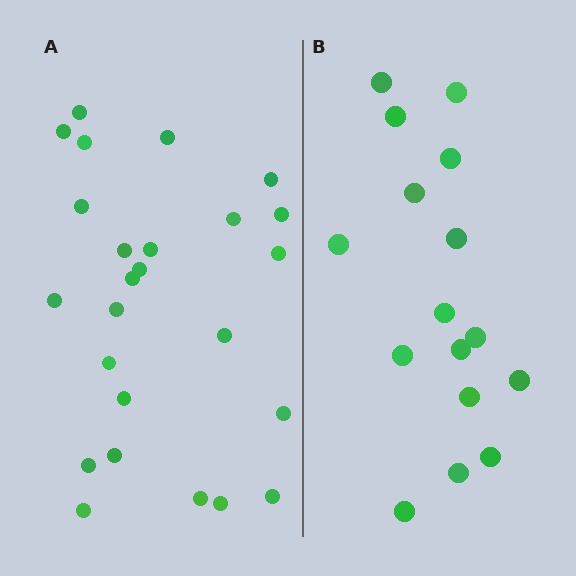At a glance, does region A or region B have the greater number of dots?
Region A (the left region) has more dots.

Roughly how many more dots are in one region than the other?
Region A has roughly 8 or so more dots than region B.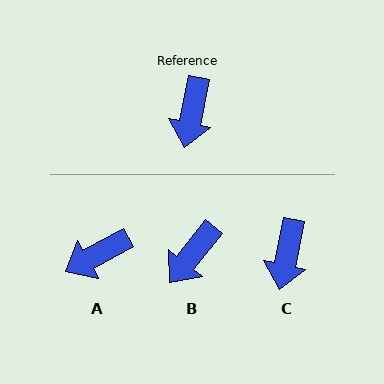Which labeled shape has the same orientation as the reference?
C.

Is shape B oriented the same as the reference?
No, it is off by about 27 degrees.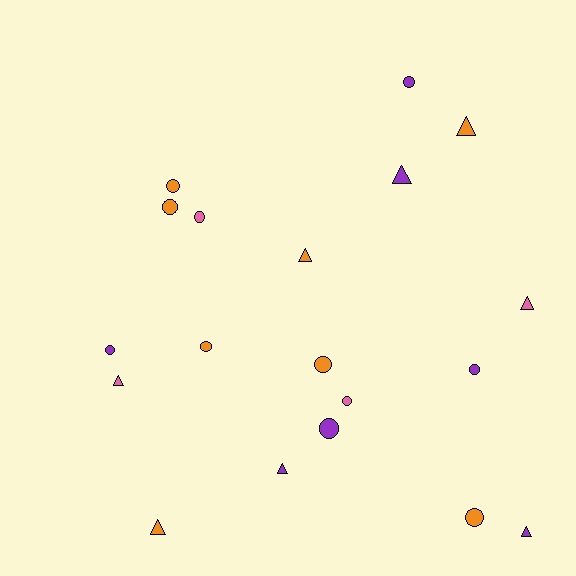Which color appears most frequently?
Orange, with 8 objects.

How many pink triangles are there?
There are 2 pink triangles.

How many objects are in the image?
There are 19 objects.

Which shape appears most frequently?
Circle, with 11 objects.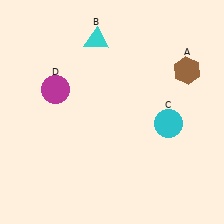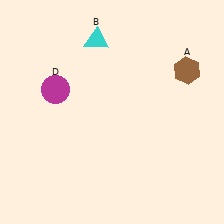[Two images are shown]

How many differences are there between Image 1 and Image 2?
There is 1 difference between the two images.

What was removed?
The cyan circle (C) was removed in Image 2.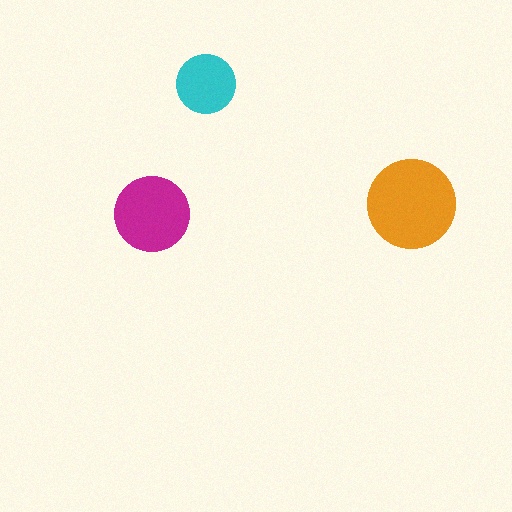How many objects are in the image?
There are 3 objects in the image.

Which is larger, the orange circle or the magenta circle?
The orange one.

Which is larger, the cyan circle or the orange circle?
The orange one.